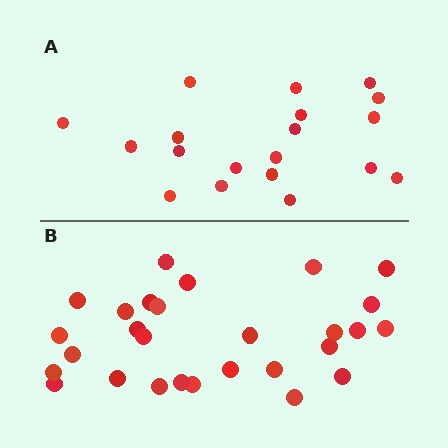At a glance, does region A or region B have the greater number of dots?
Region B (the bottom region) has more dots.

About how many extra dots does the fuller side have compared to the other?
Region B has roughly 8 or so more dots than region A.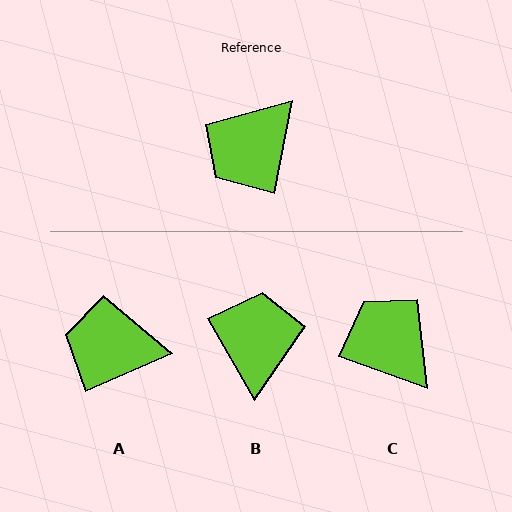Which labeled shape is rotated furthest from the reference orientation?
B, about 139 degrees away.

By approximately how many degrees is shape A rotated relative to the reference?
Approximately 55 degrees clockwise.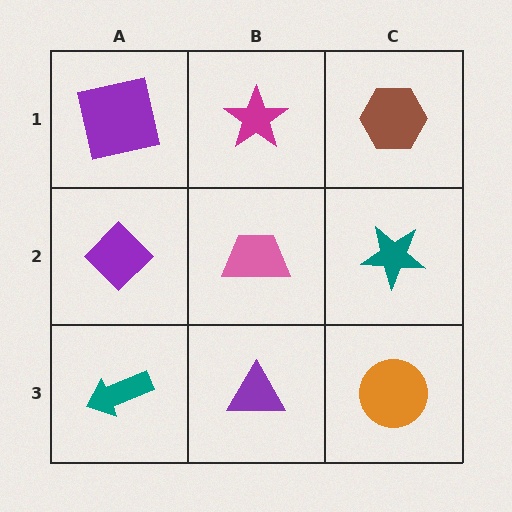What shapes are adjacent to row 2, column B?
A magenta star (row 1, column B), a purple triangle (row 3, column B), a purple diamond (row 2, column A), a teal star (row 2, column C).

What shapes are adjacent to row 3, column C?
A teal star (row 2, column C), a purple triangle (row 3, column B).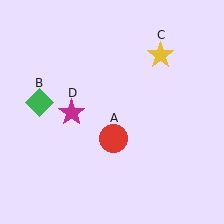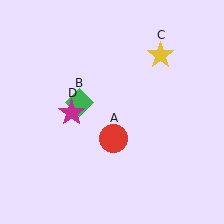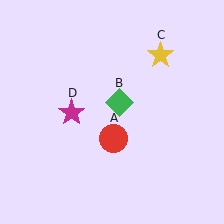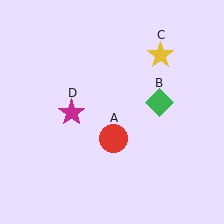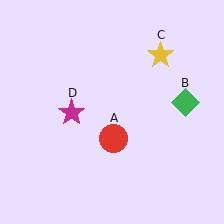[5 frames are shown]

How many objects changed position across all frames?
1 object changed position: green diamond (object B).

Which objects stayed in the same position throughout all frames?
Red circle (object A) and yellow star (object C) and magenta star (object D) remained stationary.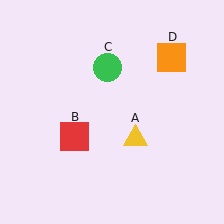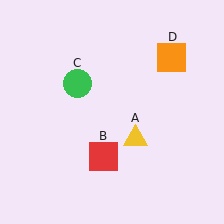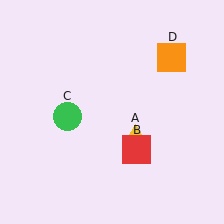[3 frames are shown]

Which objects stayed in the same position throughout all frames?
Yellow triangle (object A) and orange square (object D) remained stationary.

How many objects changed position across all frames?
2 objects changed position: red square (object B), green circle (object C).